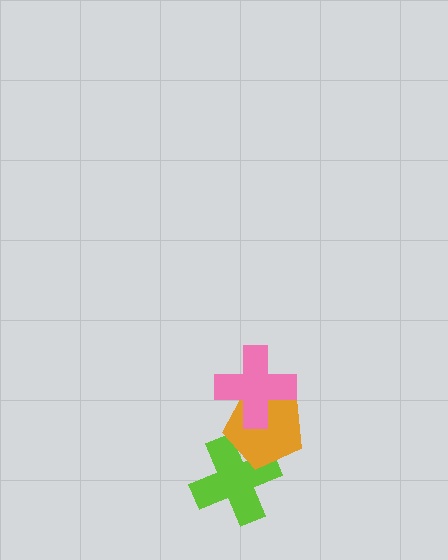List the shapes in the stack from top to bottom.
From top to bottom: the pink cross, the orange pentagon, the lime cross.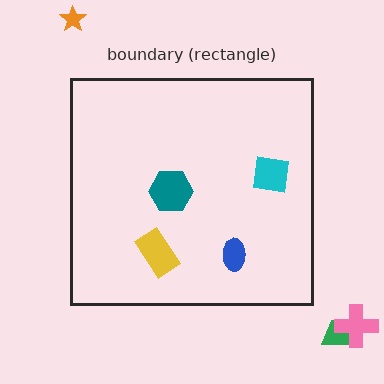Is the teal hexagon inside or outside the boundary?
Inside.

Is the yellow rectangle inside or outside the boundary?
Inside.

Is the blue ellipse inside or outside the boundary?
Inside.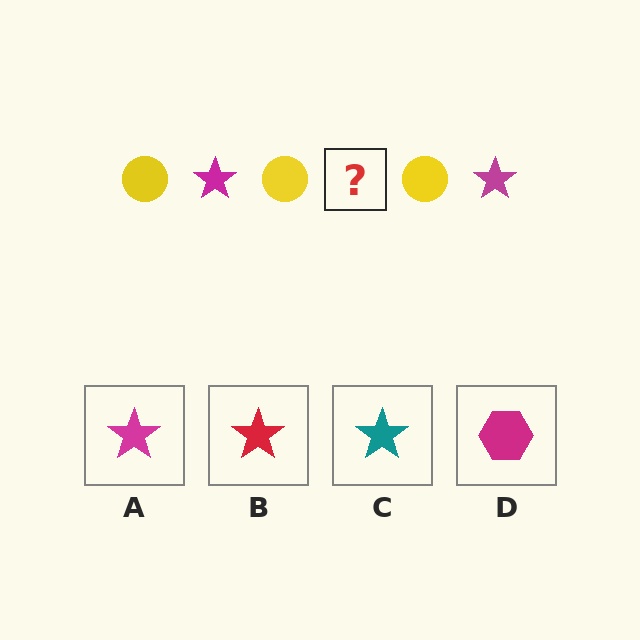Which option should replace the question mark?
Option A.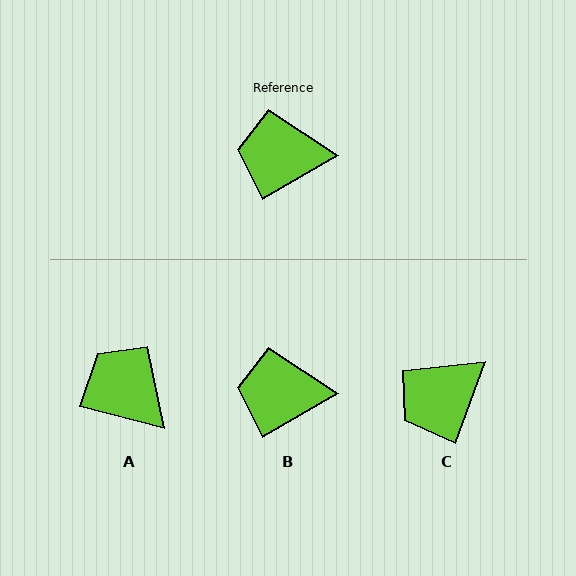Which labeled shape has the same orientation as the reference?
B.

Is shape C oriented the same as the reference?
No, it is off by about 40 degrees.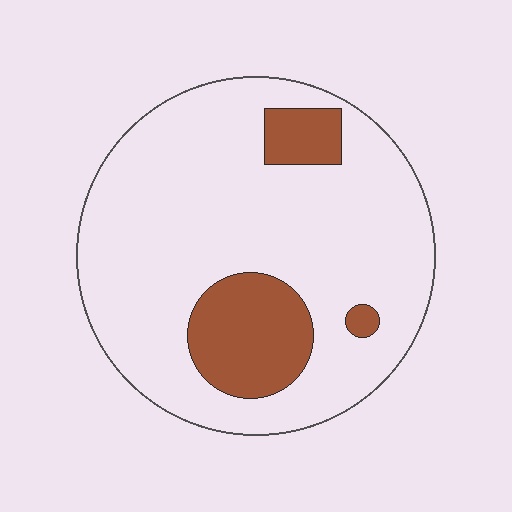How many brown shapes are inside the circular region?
3.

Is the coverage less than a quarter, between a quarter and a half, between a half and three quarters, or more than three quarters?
Less than a quarter.